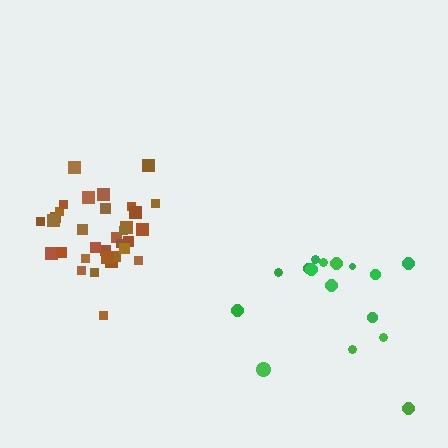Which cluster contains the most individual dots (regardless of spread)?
Brown (33).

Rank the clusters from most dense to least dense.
brown, green.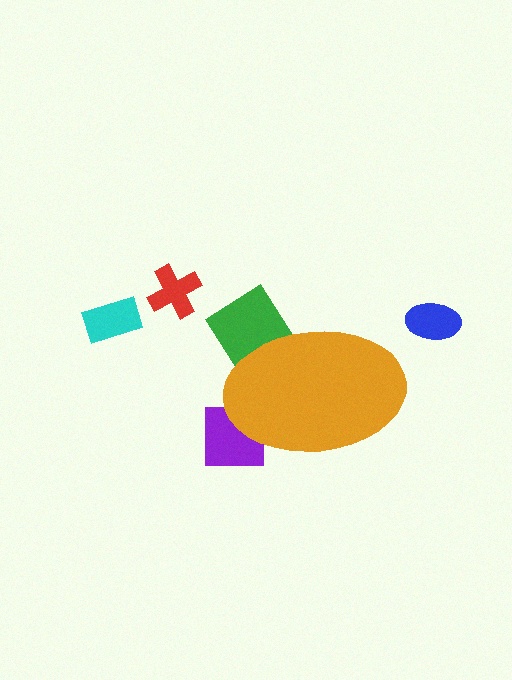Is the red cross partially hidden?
No, the red cross is fully visible.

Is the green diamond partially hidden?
Yes, the green diamond is partially hidden behind the orange ellipse.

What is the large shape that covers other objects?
An orange ellipse.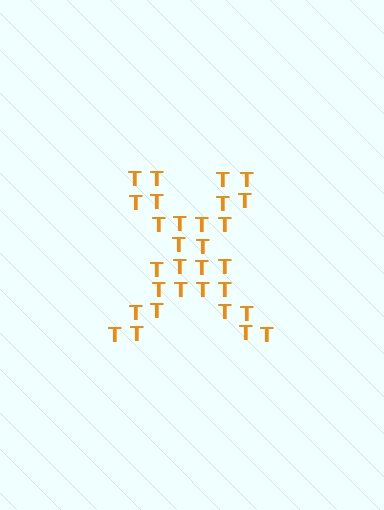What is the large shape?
The large shape is the letter X.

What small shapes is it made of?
It is made of small letter T's.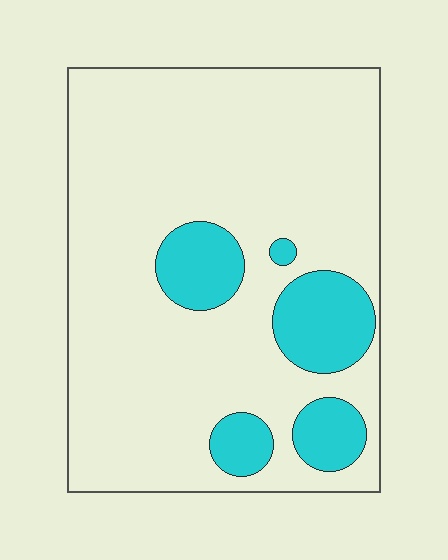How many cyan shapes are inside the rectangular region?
5.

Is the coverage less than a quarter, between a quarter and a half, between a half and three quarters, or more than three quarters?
Less than a quarter.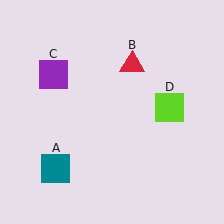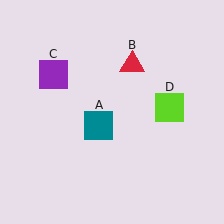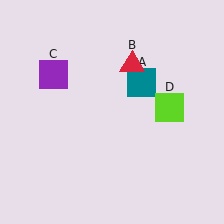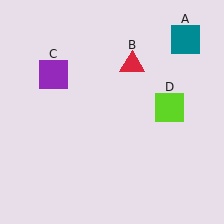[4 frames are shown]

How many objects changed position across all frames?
1 object changed position: teal square (object A).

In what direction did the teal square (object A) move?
The teal square (object A) moved up and to the right.